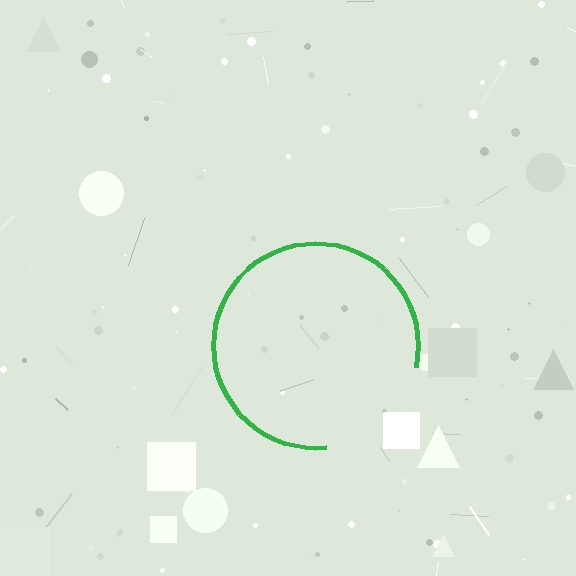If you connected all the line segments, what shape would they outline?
They would outline a circle.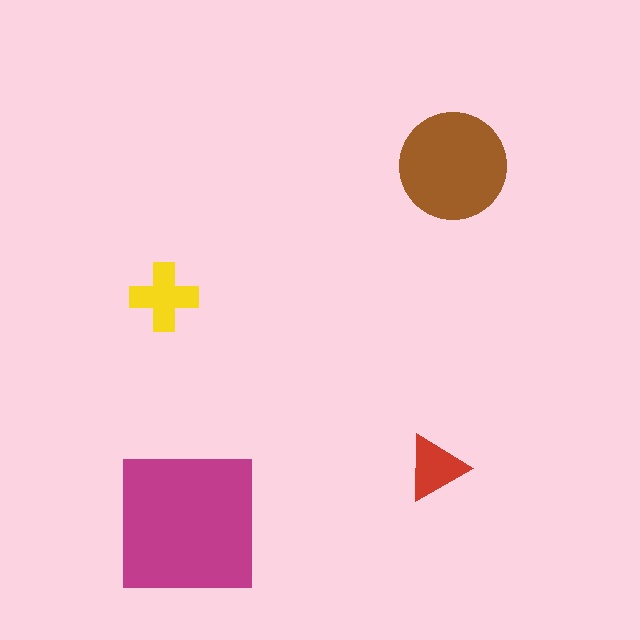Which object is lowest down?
The magenta square is bottommost.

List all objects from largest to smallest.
The magenta square, the brown circle, the yellow cross, the red triangle.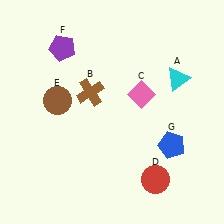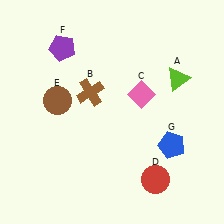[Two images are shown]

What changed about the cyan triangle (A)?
In Image 1, A is cyan. In Image 2, it changed to lime.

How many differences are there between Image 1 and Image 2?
There is 1 difference between the two images.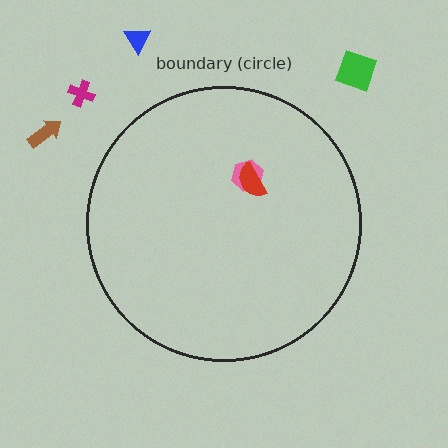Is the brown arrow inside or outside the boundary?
Outside.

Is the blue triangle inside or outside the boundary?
Outside.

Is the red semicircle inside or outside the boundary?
Inside.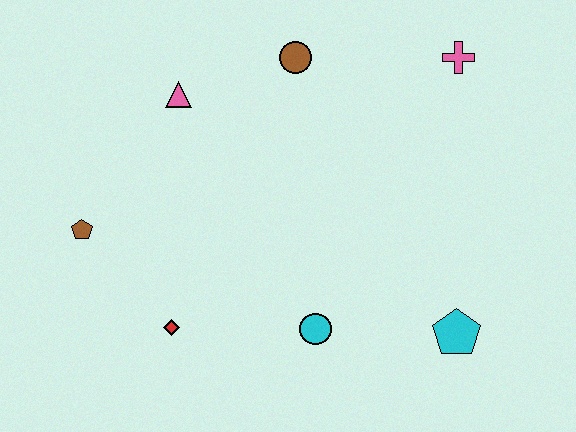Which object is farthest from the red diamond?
The pink cross is farthest from the red diamond.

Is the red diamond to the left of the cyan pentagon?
Yes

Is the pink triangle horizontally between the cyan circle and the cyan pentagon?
No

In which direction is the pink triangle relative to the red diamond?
The pink triangle is above the red diamond.